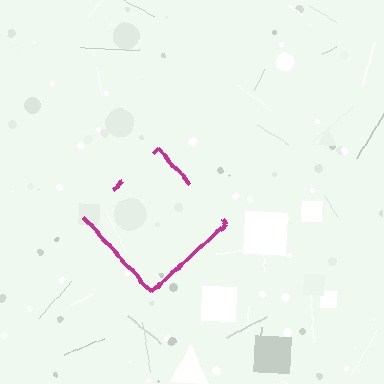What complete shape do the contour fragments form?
The contour fragments form a diamond.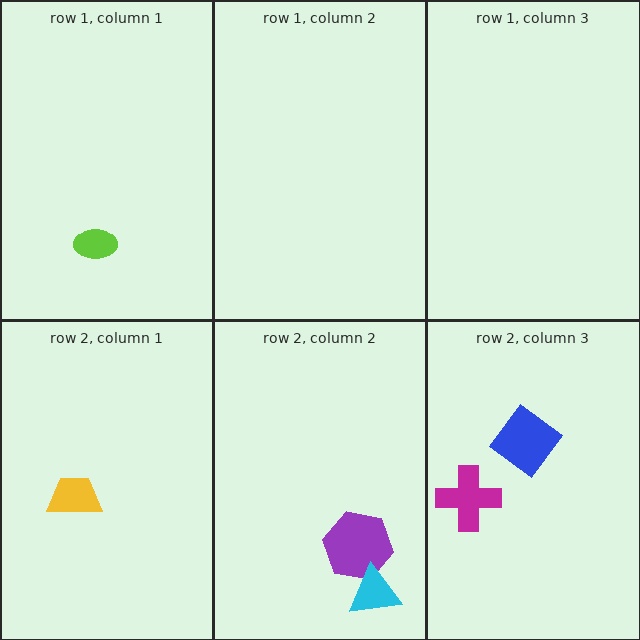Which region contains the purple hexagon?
The row 2, column 2 region.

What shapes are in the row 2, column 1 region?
The yellow trapezoid.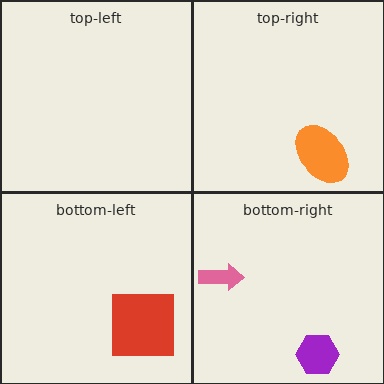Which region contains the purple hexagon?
The bottom-right region.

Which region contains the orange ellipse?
The top-right region.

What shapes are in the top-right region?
The orange ellipse.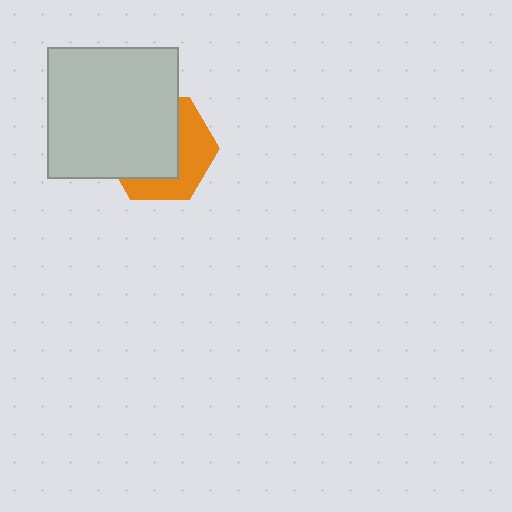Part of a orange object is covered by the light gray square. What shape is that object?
It is a hexagon.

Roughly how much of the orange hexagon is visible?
A small part of it is visible (roughly 41%).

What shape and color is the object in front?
The object in front is a light gray square.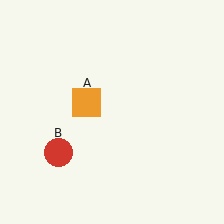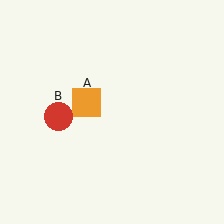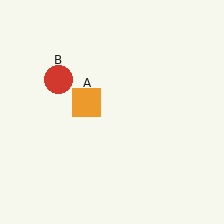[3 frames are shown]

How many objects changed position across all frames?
1 object changed position: red circle (object B).